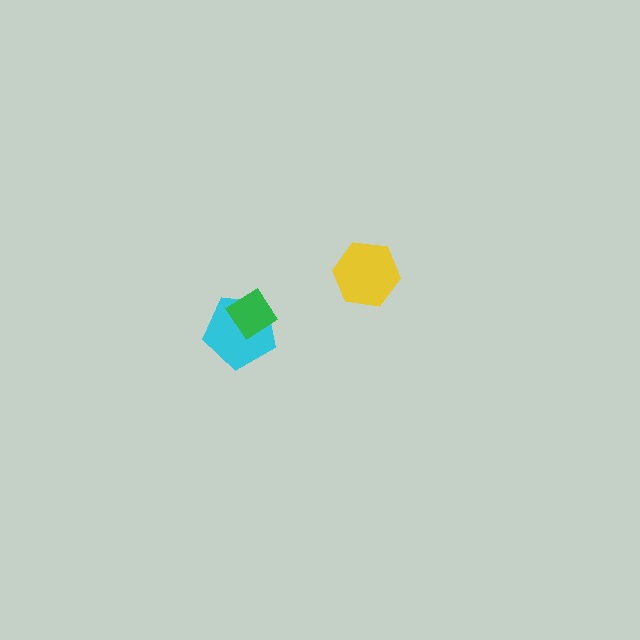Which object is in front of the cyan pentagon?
The green diamond is in front of the cyan pentagon.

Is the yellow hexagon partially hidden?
No, no other shape covers it.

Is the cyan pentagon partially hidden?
Yes, it is partially covered by another shape.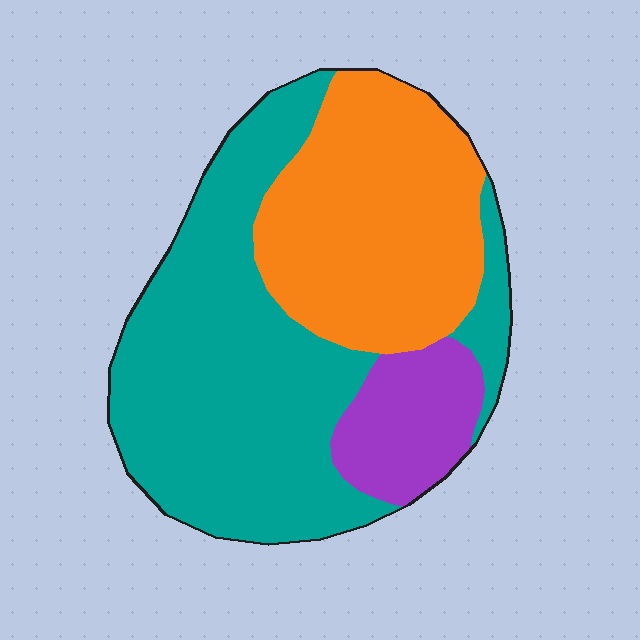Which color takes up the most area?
Teal, at roughly 55%.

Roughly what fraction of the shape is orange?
Orange covers roughly 35% of the shape.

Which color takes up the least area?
Purple, at roughly 10%.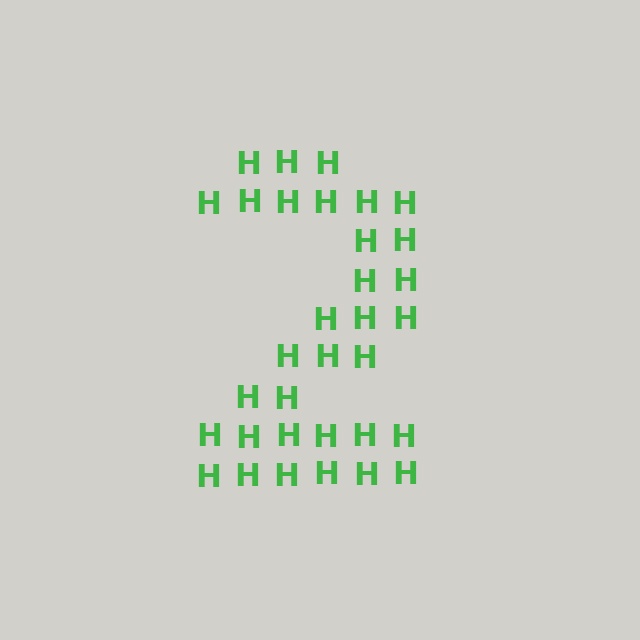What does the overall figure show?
The overall figure shows the digit 2.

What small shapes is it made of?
It is made of small letter H's.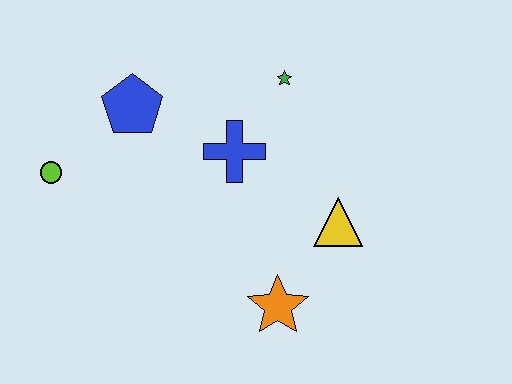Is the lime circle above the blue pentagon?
No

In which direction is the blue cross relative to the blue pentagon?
The blue cross is to the right of the blue pentagon.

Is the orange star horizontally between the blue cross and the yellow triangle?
Yes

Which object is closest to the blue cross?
The green star is closest to the blue cross.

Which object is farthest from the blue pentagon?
The orange star is farthest from the blue pentagon.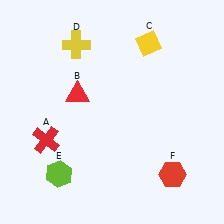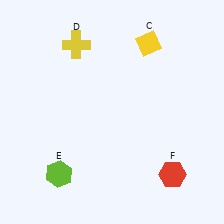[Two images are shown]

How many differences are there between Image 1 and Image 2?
There are 2 differences between the two images.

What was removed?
The red triangle (B), the red cross (A) were removed in Image 2.